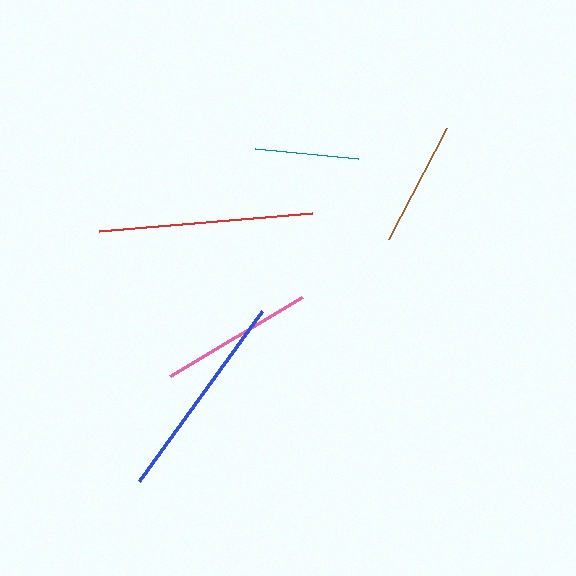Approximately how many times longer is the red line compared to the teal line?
The red line is approximately 2.1 times the length of the teal line.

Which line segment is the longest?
The red line is the longest at approximately 214 pixels.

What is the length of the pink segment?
The pink segment is approximately 154 pixels long.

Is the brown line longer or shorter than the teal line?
The brown line is longer than the teal line.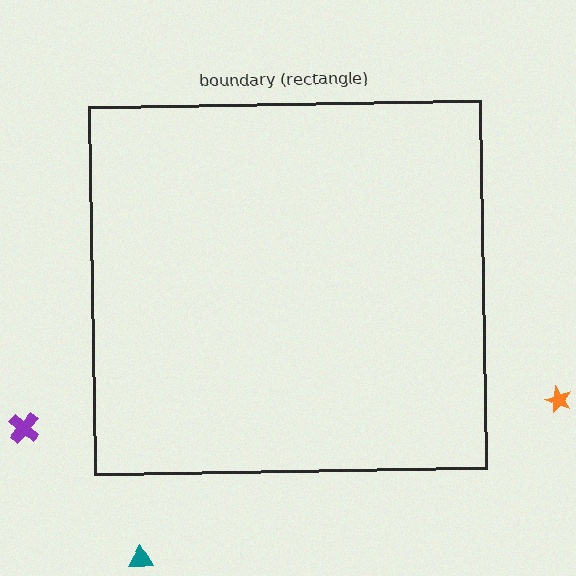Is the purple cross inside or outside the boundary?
Outside.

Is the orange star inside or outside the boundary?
Outside.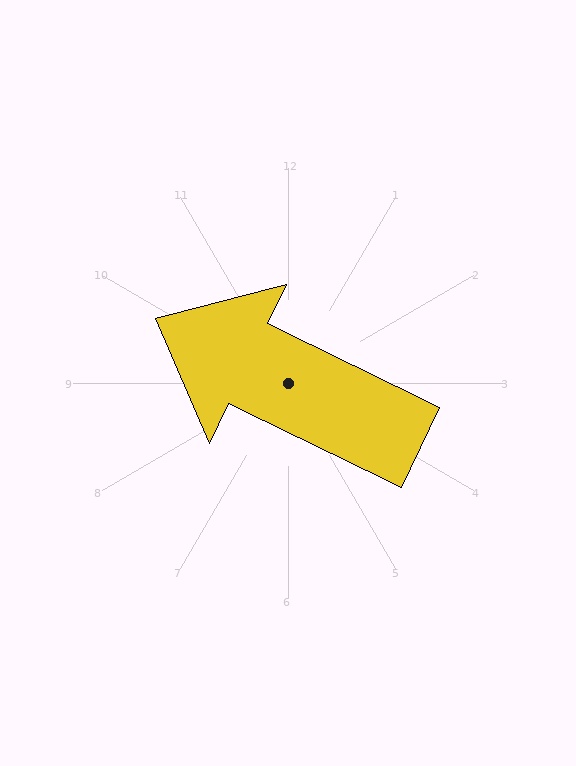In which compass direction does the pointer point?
Northwest.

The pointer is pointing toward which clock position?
Roughly 10 o'clock.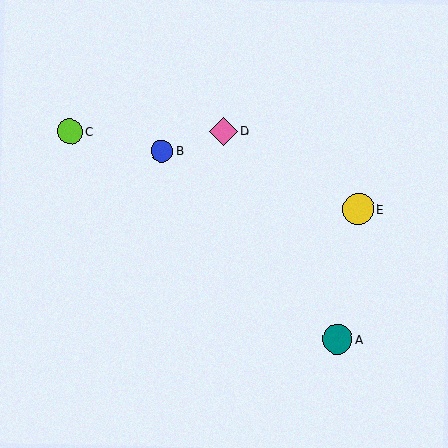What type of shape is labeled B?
Shape B is a blue circle.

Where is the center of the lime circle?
The center of the lime circle is at (70, 132).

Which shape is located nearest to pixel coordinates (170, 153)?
The blue circle (labeled B) at (161, 151) is nearest to that location.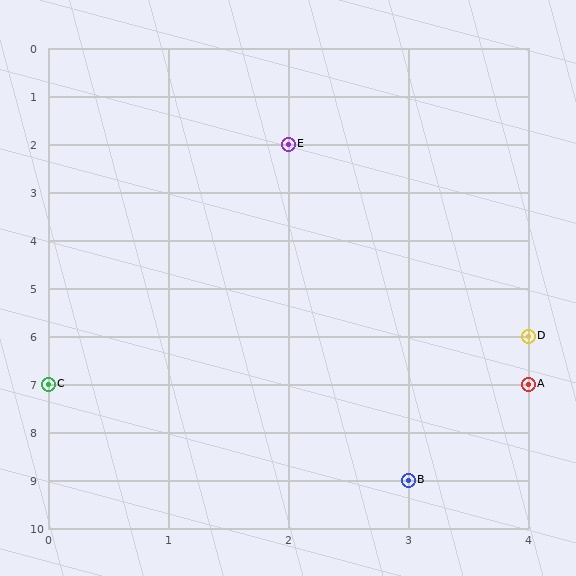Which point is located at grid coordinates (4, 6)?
Point D is at (4, 6).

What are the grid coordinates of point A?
Point A is at grid coordinates (4, 7).